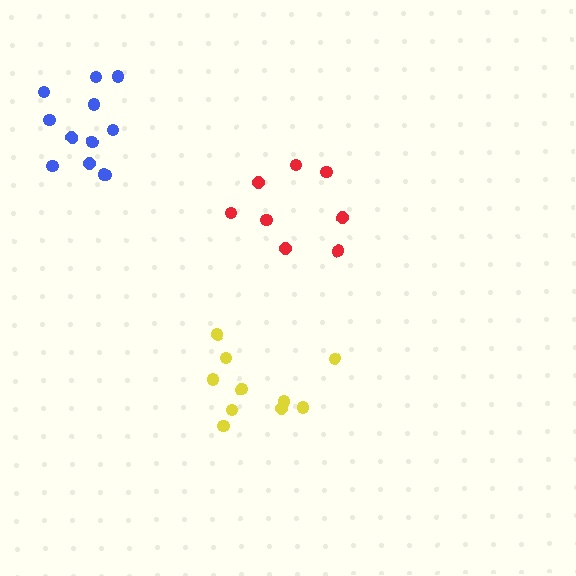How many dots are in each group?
Group 1: 10 dots, Group 2: 8 dots, Group 3: 12 dots (30 total).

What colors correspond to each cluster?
The clusters are colored: yellow, red, blue.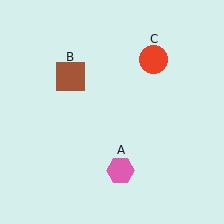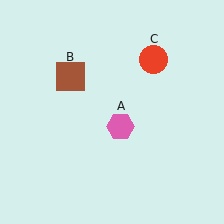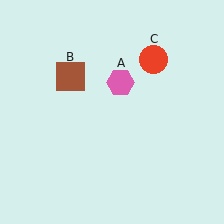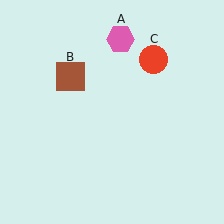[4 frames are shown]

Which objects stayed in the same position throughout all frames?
Brown square (object B) and red circle (object C) remained stationary.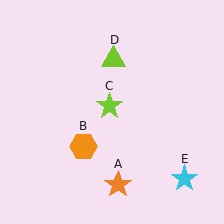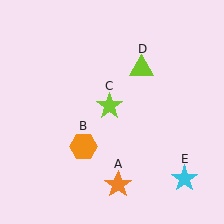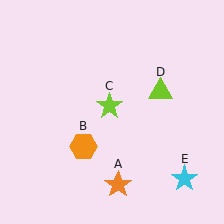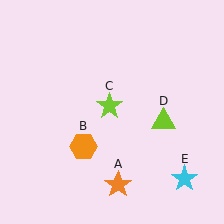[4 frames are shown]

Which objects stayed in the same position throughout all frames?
Orange star (object A) and orange hexagon (object B) and lime star (object C) and cyan star (object E) remained stationary.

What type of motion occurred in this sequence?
The lime triangle (object D) rotated clockwise around the center of the scene.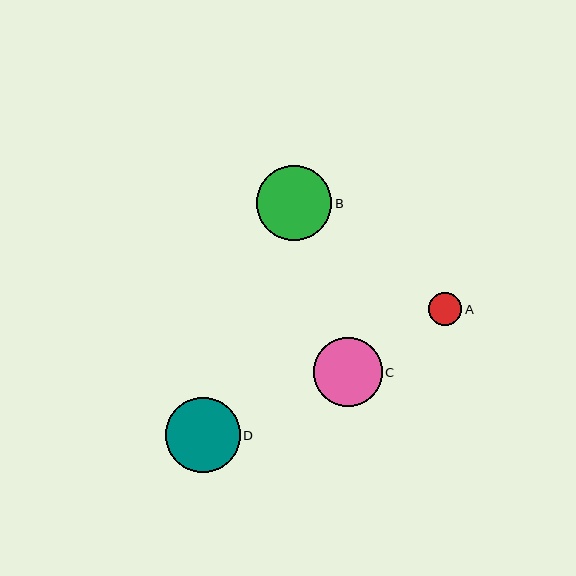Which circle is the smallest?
Circle A is the smallest with a size of approximately 33 pixels.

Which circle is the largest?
Circle D is the largest with a size of approximately 75 pixels.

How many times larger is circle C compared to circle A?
Circle C is approximately 2.1 times the size of circle A.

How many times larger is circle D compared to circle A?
Circle D is approximately 2.3 times the size of circle A.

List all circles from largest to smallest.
From largest to smallest: D, B, C, A.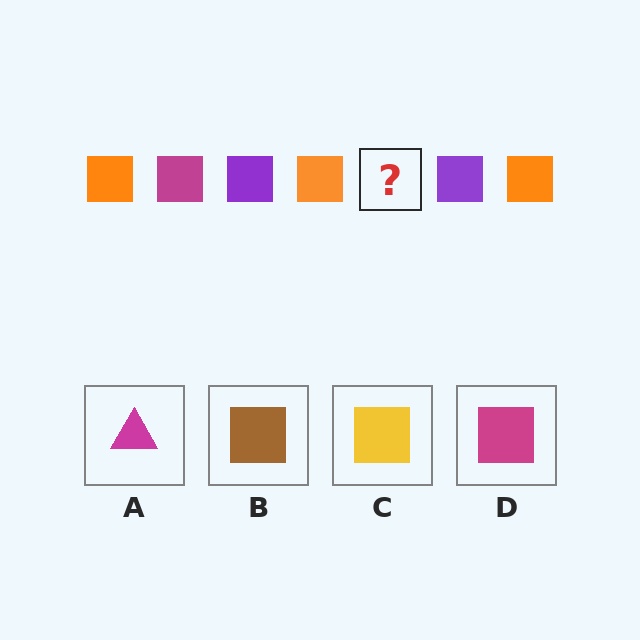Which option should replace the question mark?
Option D.